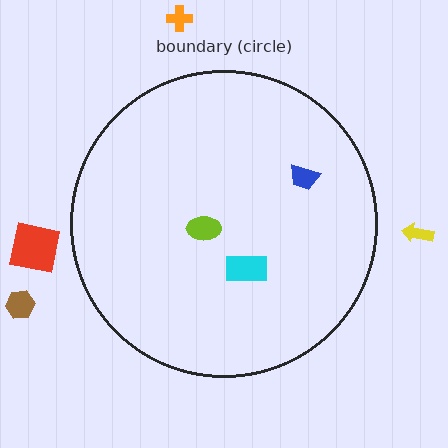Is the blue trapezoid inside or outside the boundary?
Inside.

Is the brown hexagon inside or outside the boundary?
Outside.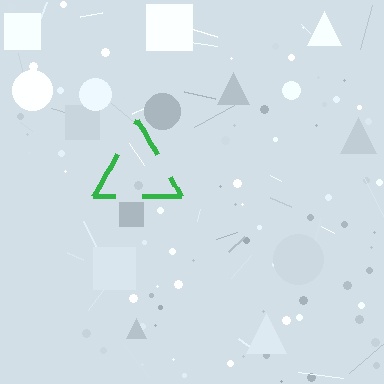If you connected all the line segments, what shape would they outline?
They would outline a triangle.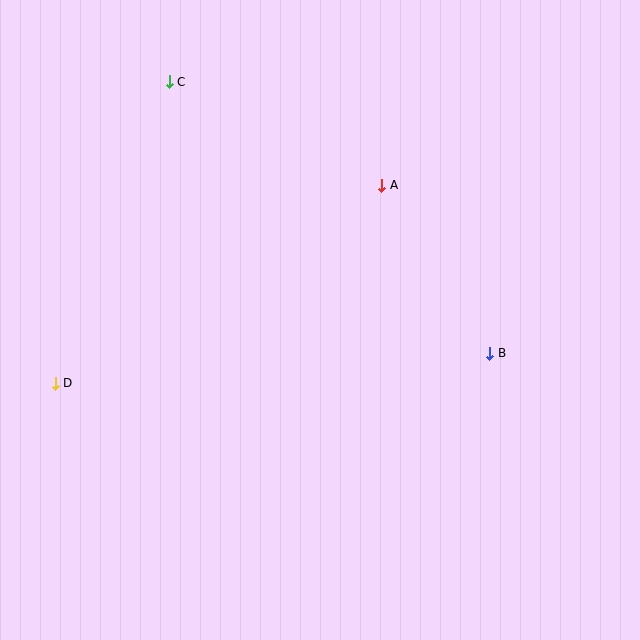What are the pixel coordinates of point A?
Point A is at (382, 185).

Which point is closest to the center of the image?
Point A at (382, 185) is closest to the center.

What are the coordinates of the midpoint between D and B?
The midpoint between D and B is at (272, 368).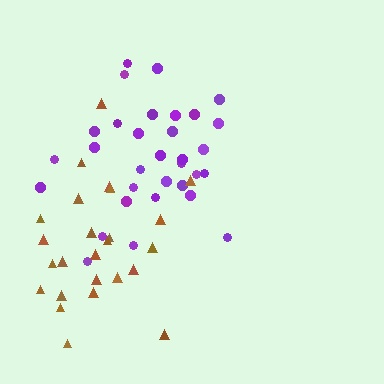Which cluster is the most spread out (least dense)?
Brown.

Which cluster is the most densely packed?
Purple.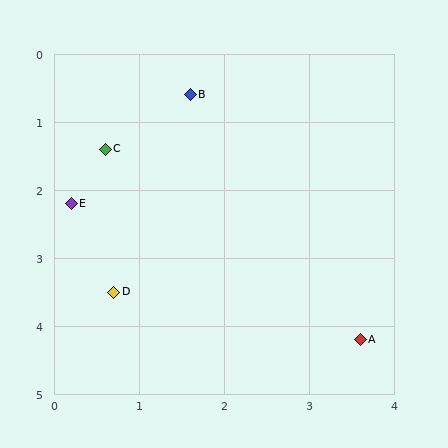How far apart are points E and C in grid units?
Points E and C are about 0.9 grid units apart.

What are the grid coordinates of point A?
Point A is at approximately (3.6, 4.2).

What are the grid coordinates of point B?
Point B is at approximately (1.6, 0.6).